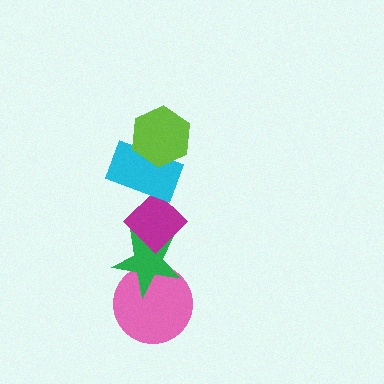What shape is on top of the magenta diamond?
The cyan rectangle is on top of the magenta diamond.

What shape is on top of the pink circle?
The green star is on top of the pink circle.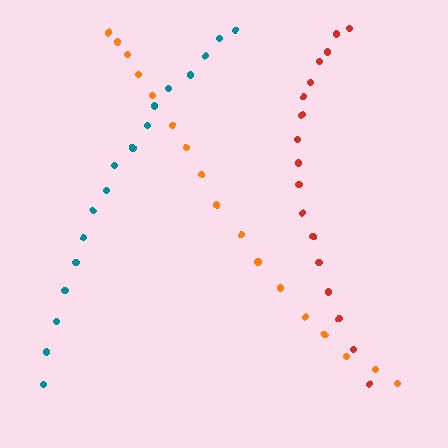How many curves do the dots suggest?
There are 3 distinct paths.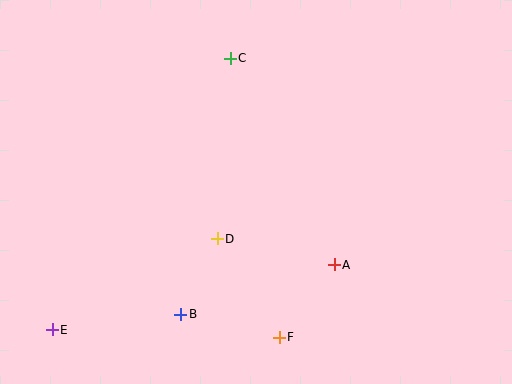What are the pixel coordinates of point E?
Point E is at (52, 330).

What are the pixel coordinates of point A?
Point A is at (334, 265).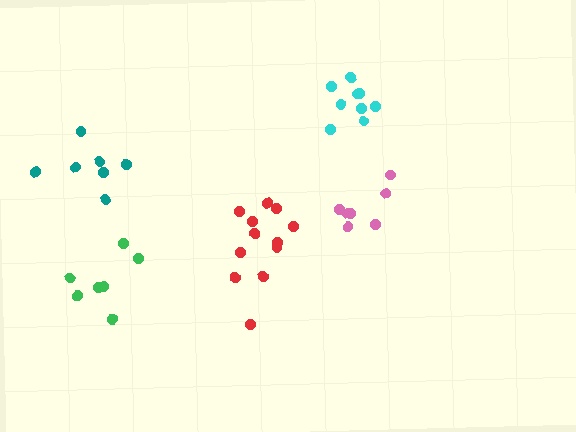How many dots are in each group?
Group 1: 7 dots, Group 2: 7 dots, Group 3: 9 dots, Group 4: 12 dots, Group 5: 7 dots (42 total).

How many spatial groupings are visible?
There are 5 spatial groupings.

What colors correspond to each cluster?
The clusters are colored: pink, teal, cyan, red, green.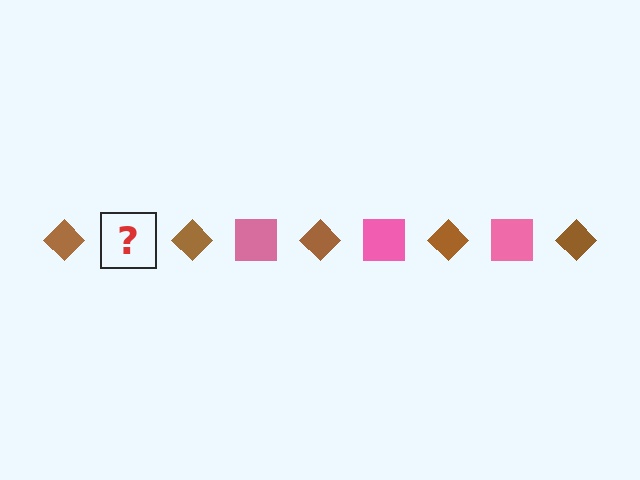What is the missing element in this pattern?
The missing element is a pink square.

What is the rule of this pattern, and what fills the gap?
The rule is that the pattern alternates between brown diamond and pink square. The gap should be filled with a pink square.